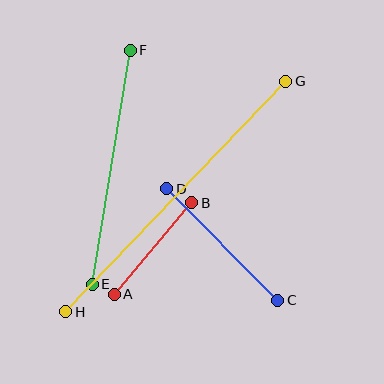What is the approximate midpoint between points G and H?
The midpoint is at approximately (176, 196) pixels.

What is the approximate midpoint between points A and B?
The midpoint is at approximately (153, 248) pixels.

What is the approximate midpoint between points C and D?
The midpoint is at approximately (222, 245) pixels.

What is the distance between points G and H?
The distance is approximately 319 pixels.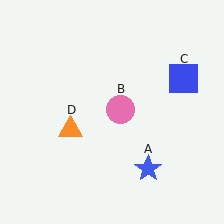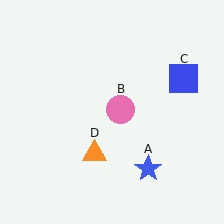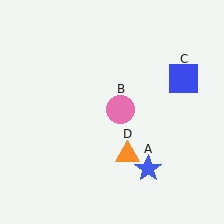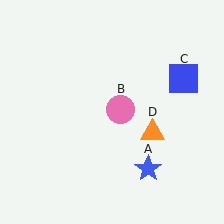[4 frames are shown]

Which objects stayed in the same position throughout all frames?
Blue star (object A) and pink circle (object B) and blue square (object C) remained stationary.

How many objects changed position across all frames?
1 object changed position: orange triangle (object D).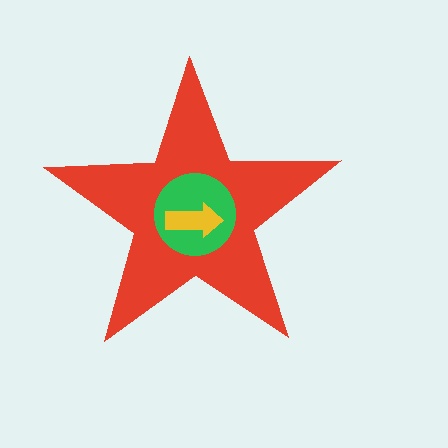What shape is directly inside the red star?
The green circle.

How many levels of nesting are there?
3.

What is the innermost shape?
The yellow arrow.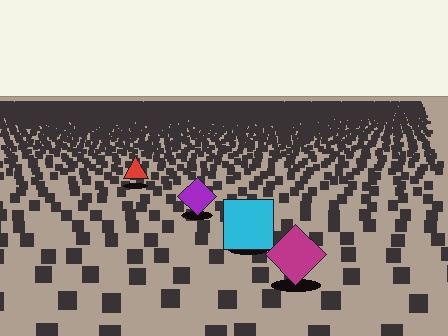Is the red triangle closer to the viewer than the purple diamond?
No. The purple diamond is closer — you can tell from the texture gradient: the ground texture is coarser near it.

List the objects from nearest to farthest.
From nearest to farthest: the magenta diamond, the cyan square, the purple diamond, the red triangle.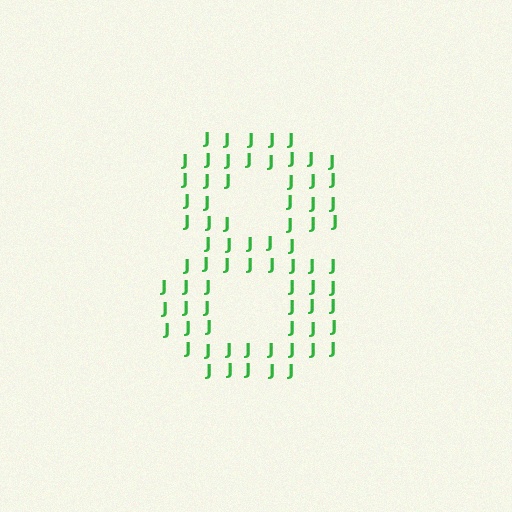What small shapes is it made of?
It is made of small letter J's.